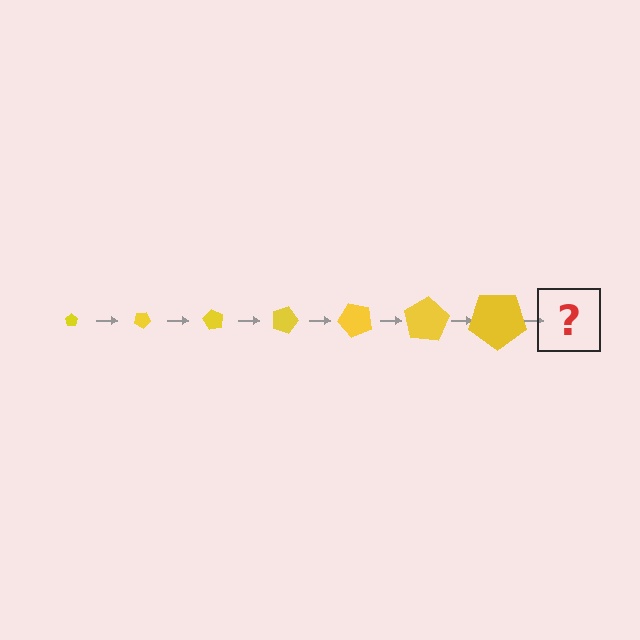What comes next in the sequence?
The next element should be a pentagon, larger than the previous one and rotated 210 degrees from the start.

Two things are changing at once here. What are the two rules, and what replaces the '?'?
The two rules are that the pentagon grows larger each step and it rotates 30 degrees each step. The '?' should be a pentagon, larger than the previous one and rotated 210 degrees from the start.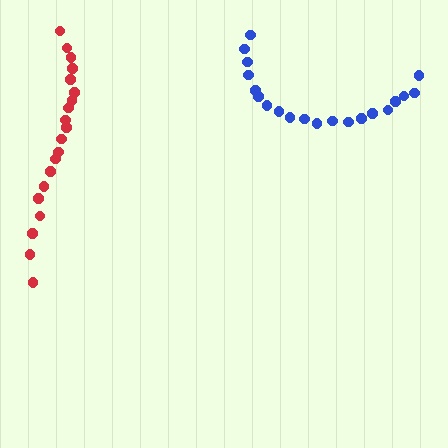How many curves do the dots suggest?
There are 2 distinct paths.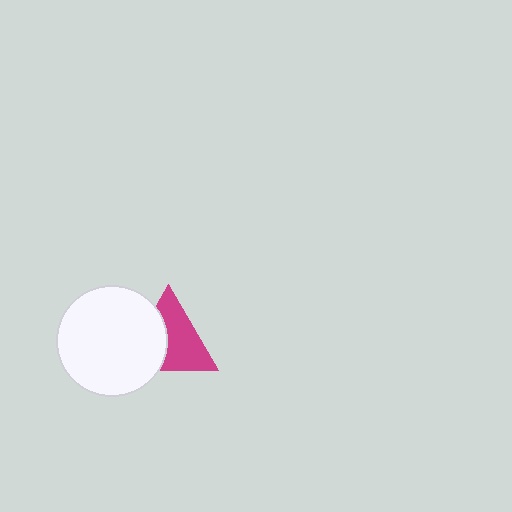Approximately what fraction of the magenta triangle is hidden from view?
Roughly 40% of the magenta triangle is hidden behind the white circle.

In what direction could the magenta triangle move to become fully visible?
The magenta triangle could move right. That would shift it out from behind the white circle entirely.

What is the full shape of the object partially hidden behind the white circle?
The partially hidden object is a magenta triangle.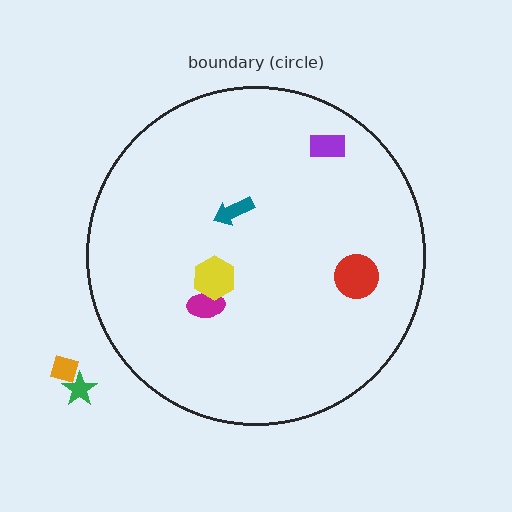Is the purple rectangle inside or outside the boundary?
Inside.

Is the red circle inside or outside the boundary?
Inside.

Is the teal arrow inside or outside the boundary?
Inside.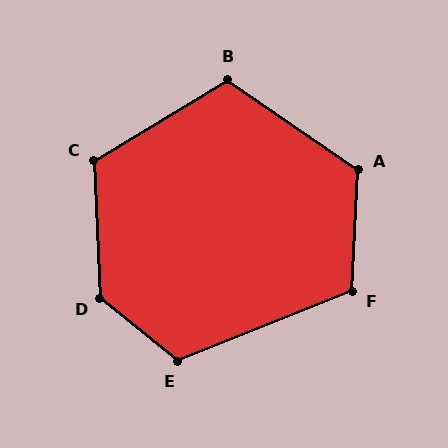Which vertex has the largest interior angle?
D, at approximately 131 degrees.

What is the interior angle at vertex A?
Approximately 122 degrees (obtuse).